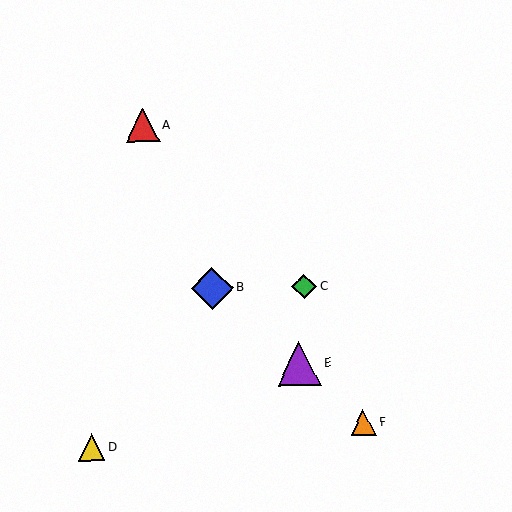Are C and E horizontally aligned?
No, C is at y≈286 and E is at y≈364.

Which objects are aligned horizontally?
Objects B, C are aligned horizontally.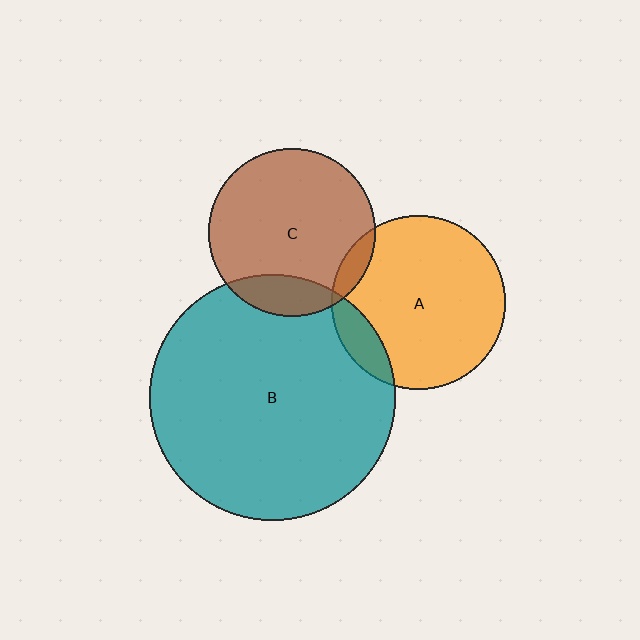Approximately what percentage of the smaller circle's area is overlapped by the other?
Approximately 10%.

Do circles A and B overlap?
Yes.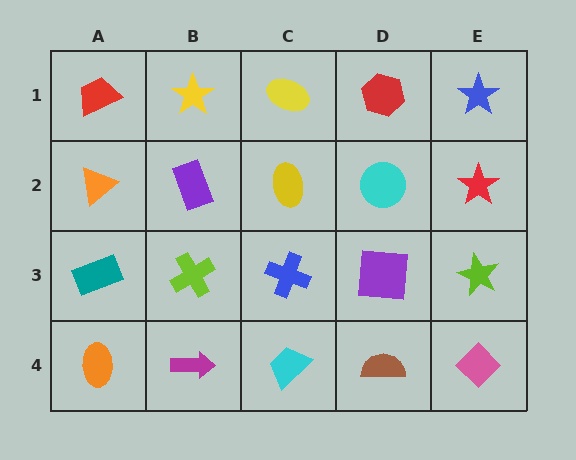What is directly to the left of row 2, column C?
A purple rectangle.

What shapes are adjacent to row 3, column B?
A purple rectangle (row 2, column B), a magenta arrow (row 4, column B), a teal rectangle (row 3, column A), a blue cross (row 3, column C).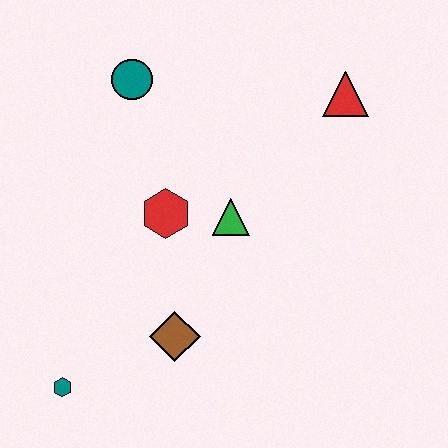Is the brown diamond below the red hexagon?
Yes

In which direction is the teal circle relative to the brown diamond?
The teal circle is above the brown diamond.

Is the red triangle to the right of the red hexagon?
Yes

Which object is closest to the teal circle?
The red hexagon is closest to the teal circle.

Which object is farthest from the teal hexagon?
The red triangle is farthest from the teal hexagon.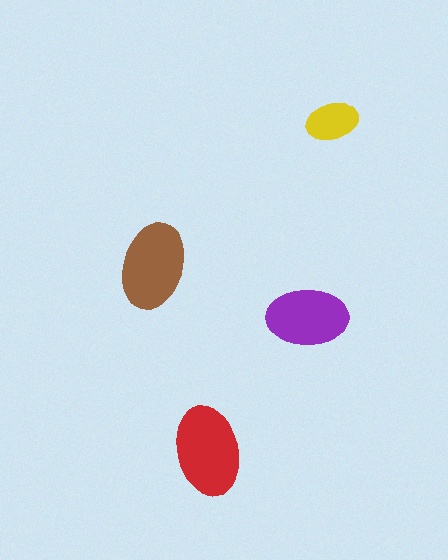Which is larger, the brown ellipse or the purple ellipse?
The brown one.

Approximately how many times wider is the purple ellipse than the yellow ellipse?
About 1.5 times wider.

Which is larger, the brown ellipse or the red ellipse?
The red one.